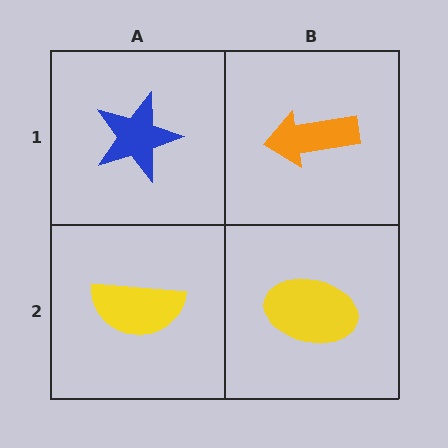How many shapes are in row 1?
2 shapes.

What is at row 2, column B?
A yellow ellipse.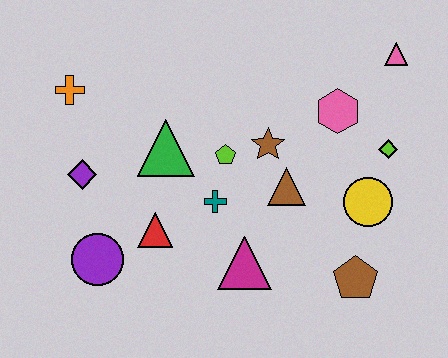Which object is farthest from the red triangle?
The pink triangle is farthest from the red triangle.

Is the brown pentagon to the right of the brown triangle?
Yes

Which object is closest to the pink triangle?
The pink hexagon is closest to the pink triangle.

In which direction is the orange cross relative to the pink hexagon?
The orange cross is to the left of the pink hexagon.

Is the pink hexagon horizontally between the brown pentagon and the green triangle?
Yes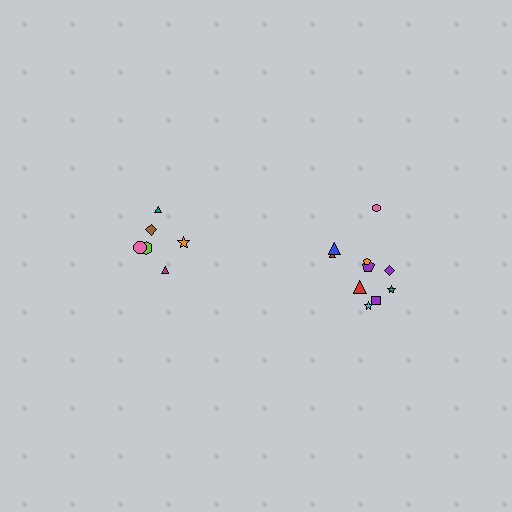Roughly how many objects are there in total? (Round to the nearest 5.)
Roughly 15 objects in total.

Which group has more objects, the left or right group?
The right group.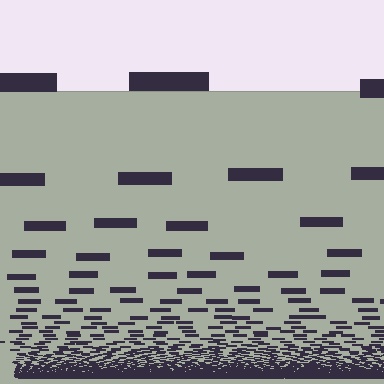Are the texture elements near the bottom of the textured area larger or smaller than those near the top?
Smaller. The gradient is inverted — elements near the bottom are smaller and denser.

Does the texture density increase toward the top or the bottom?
Density increases toward the bottom.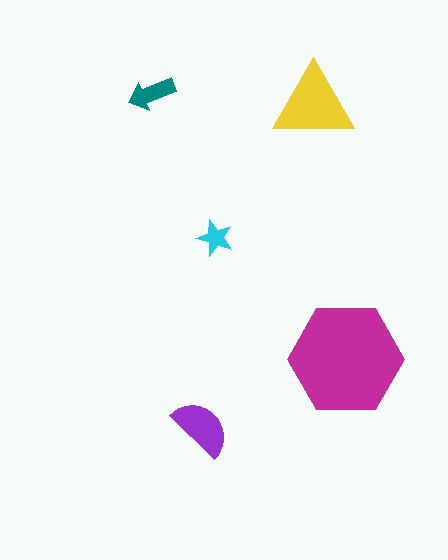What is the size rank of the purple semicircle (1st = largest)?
3rd.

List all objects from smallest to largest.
The cyan star, the teal arrow, the purple semicircle, the yellow triangle, the magenta hexagon.